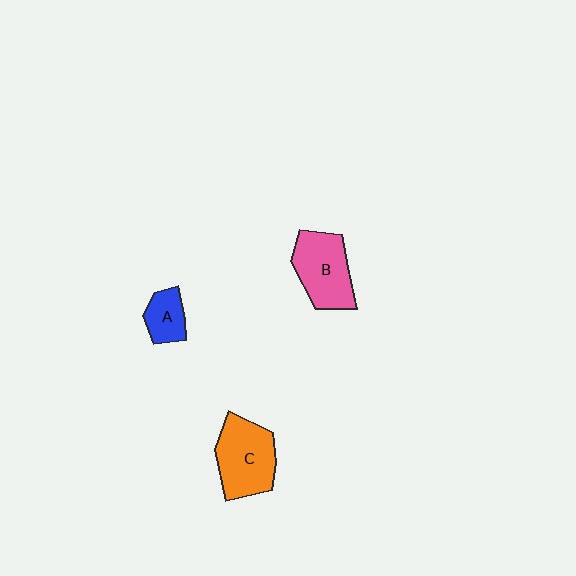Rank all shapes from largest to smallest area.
From largest to smallest: C (orange), B (pink), A (blue).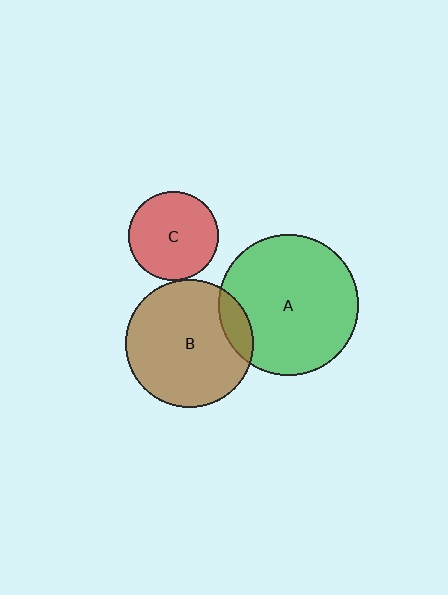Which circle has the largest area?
Circle A (green).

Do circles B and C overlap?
Yes.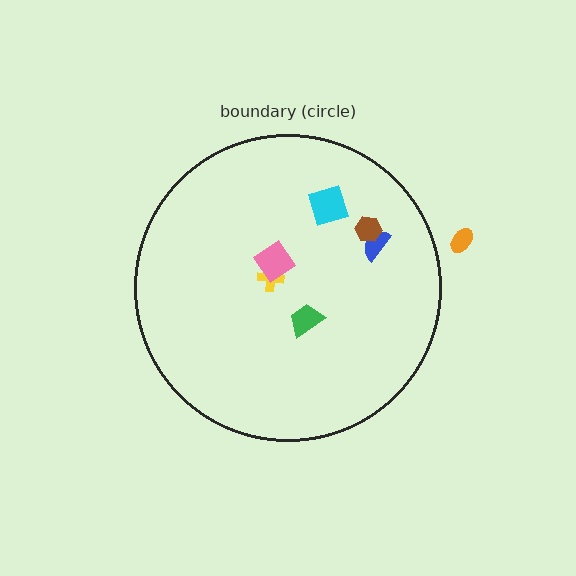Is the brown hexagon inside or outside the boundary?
Inside.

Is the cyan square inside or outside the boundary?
Inside.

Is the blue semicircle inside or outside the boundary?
Inside.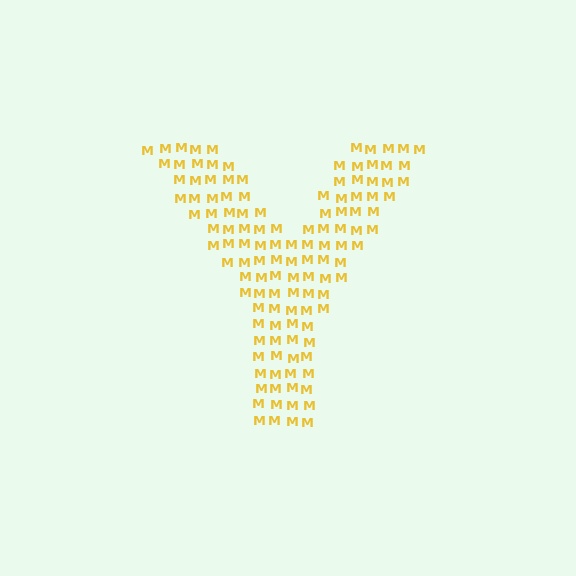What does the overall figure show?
The overall figure shows the letter Y.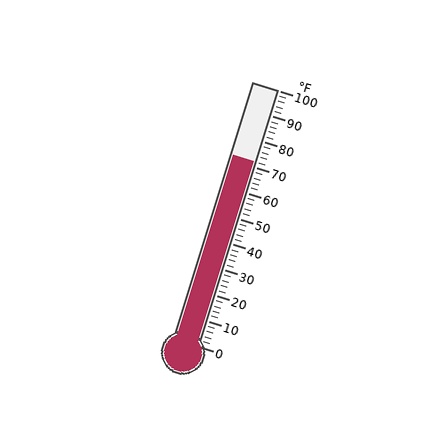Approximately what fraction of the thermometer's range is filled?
The thermometer is filled to approximately 70% of its range.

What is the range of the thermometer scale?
The thermometer scale ranges from 0°F to 100°F.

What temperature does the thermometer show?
The thermometer shows approximately 72°F.